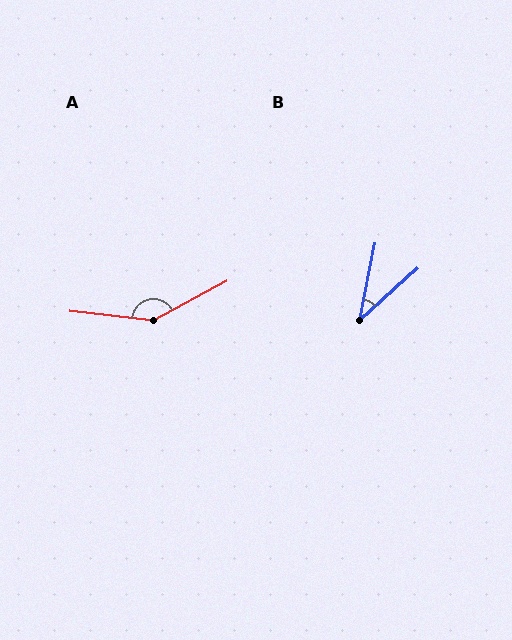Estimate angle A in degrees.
Approximately 145 degrees.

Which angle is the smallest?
B, at approximately 37 degrees.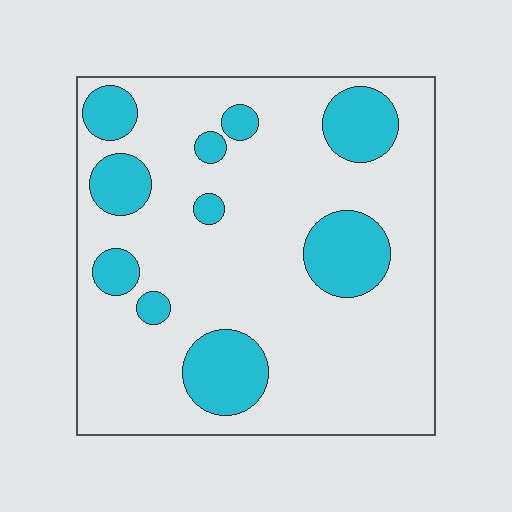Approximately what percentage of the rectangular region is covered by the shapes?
Approximately 20%.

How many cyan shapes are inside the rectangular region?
10.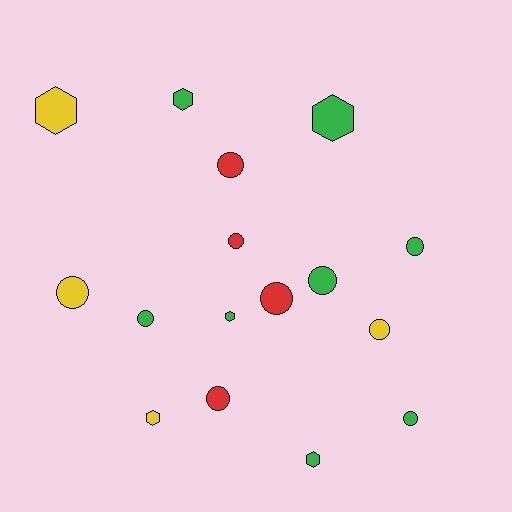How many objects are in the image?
There are 16 objects.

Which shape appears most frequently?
Circle, with 10 objects.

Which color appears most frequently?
Green, with 8 objects.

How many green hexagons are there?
There are 4 green hexagons.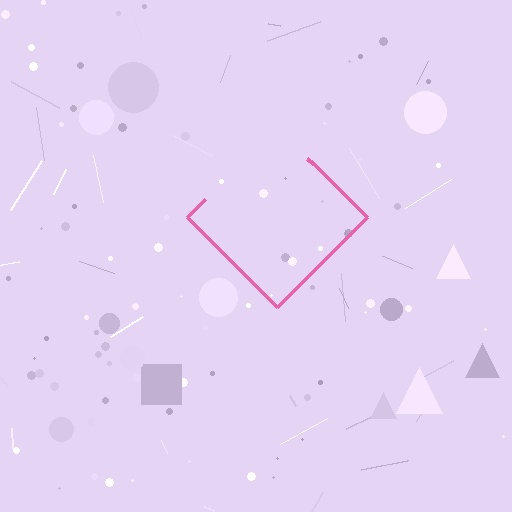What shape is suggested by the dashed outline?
The dashed outline suggests a diamond.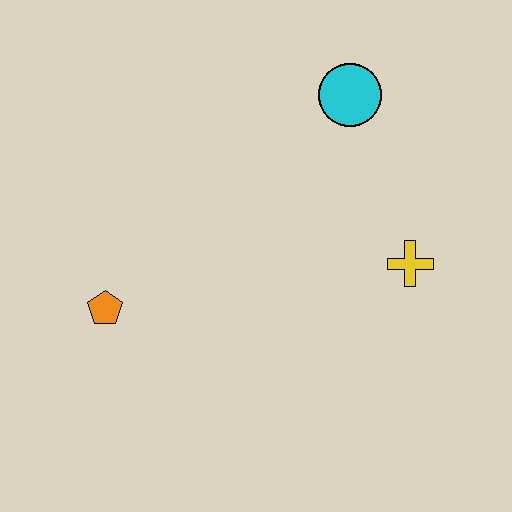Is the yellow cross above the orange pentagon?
Yes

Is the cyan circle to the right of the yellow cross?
No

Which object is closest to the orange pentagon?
The yellow cross is closest to the orange pentagon.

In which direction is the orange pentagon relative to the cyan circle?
The orange pentagon is to the left of the cyan circle.